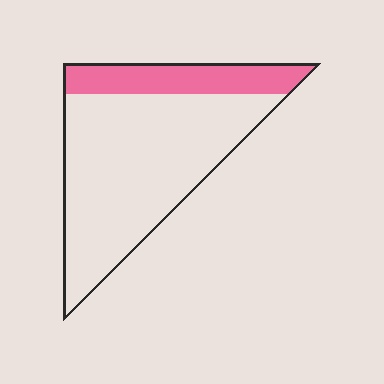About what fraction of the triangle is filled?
About one quarter (1/4).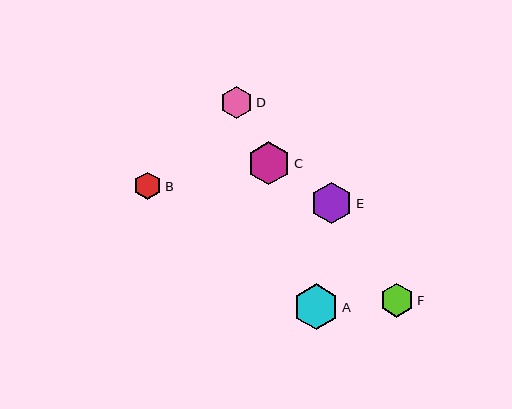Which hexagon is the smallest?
Hexagon B is the smallest with a size of approximately 28 pixels.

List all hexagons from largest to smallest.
From largest to smallest: A, C, E, F, D, B.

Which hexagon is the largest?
Hexagon A is the largest with a size of approximately 46 pixels.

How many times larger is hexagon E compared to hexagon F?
Hexagon E is approximately 1.2 times the size of hexagon F.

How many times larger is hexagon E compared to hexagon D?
Hexagon E is approximately 1.3 times the size of hexagon D.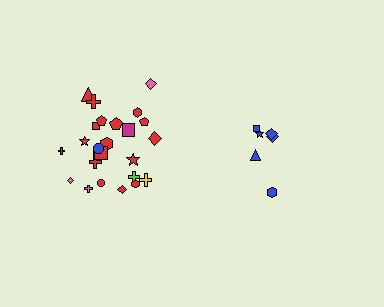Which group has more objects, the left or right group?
The left group.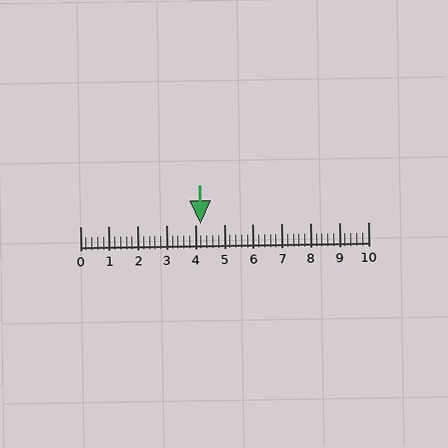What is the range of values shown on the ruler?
The ruler shows values from 0 to 10.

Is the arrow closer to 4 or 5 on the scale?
The arrow is closer to 4.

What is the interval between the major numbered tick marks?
The major tick marks are spaced 1 units apart.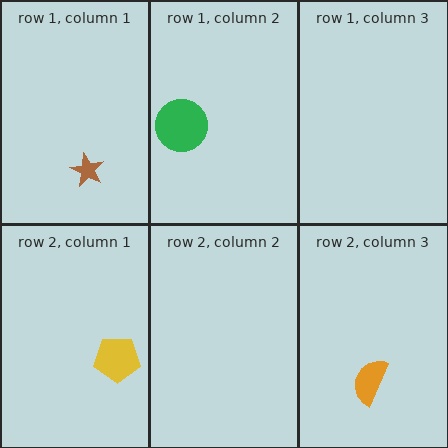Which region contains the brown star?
The row 1, column 1 region.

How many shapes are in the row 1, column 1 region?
1.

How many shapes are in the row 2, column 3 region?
1.